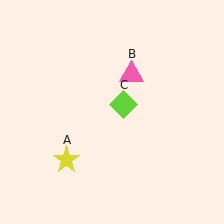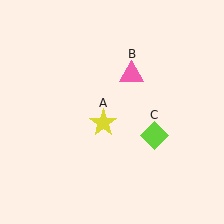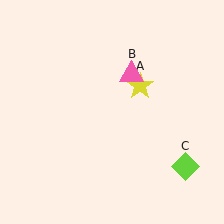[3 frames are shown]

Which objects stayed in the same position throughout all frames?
Pink triangle (object B) remained stationary.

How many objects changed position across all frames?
2 objects changed position: yellow star (object A), lime diamond (object C).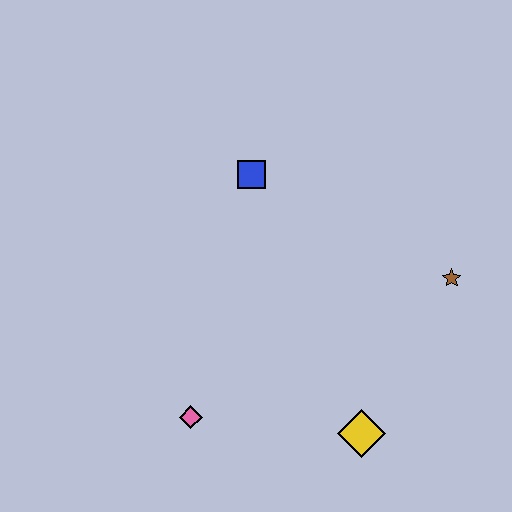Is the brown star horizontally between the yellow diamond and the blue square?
No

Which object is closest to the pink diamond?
The yellow diamond is closest to the pink diamond.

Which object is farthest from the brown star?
The pink diamond is farthest from the brown star.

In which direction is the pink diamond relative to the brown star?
The pink diamond is to the left of the brown star.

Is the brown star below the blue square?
Yes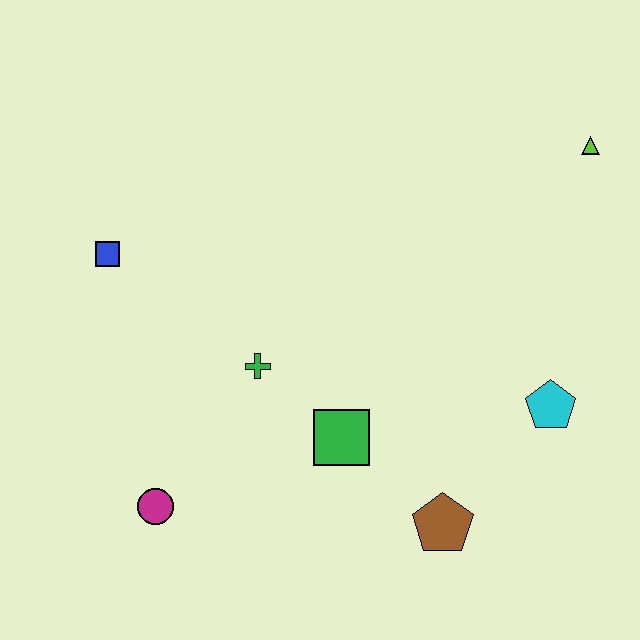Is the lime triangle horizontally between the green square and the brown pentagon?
No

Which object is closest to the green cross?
The green square is closest to the green cross.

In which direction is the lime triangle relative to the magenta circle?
The lime triangle is to the right of the magenta circle.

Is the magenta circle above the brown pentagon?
Yes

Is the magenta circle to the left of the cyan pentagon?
Yes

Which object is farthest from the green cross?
The lime triangle is farthest from the green cross.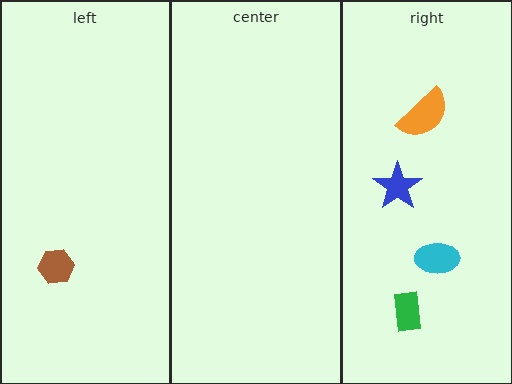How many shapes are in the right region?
4.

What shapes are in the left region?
The brown hexagon.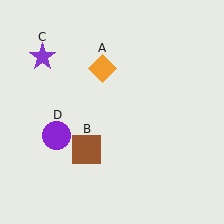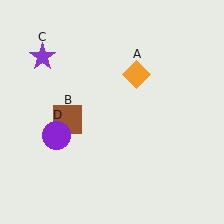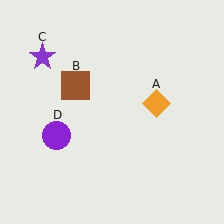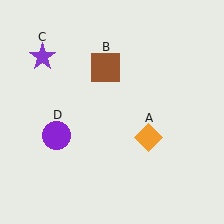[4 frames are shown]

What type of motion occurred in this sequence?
The orange diamond (object A), brown square (object B) rotated clockwise around the center of the scene.